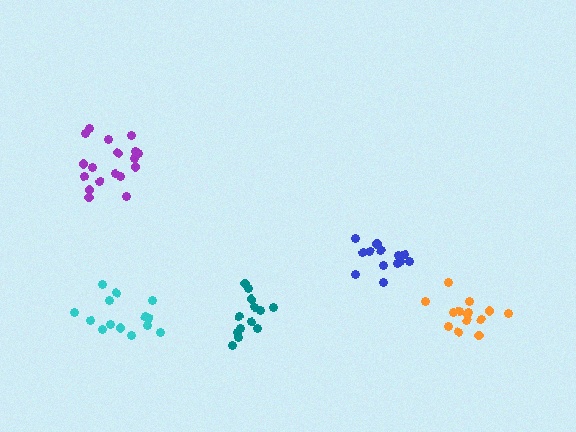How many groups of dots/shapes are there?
There are 5 groups.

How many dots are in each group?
Group 1: 14 dots, Group 2: 18 dots, Group 3: 13 dots, Group 4: 14 dots, Group 5: 13 dots (72 total).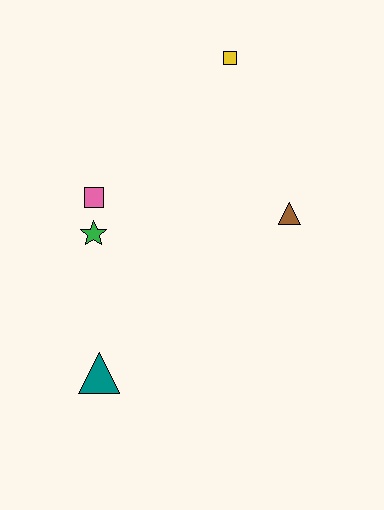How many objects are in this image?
There are 5 objects.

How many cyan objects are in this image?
There are no cyan objects.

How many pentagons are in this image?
There are no pentagons.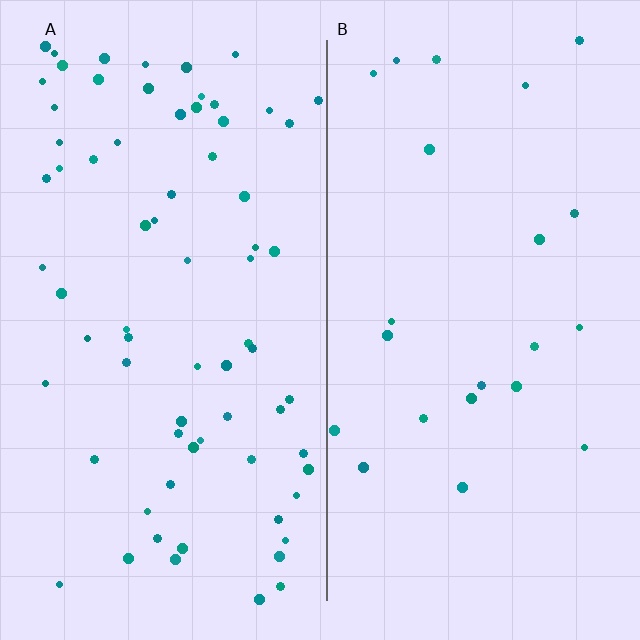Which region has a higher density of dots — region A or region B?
A (the left).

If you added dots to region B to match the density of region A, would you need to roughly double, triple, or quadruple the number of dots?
Approximately triple.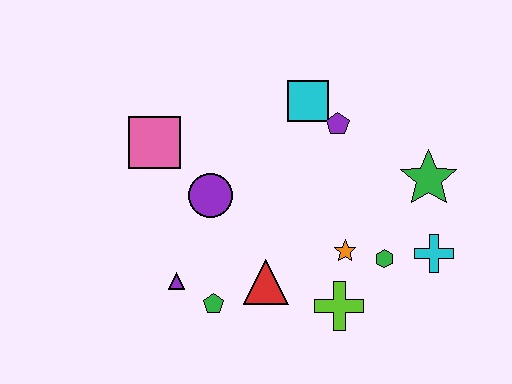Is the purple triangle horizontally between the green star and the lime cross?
No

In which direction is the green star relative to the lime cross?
The green star is above the lime cross.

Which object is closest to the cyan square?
The purple pentagon is closest to the cyan square.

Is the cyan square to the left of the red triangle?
No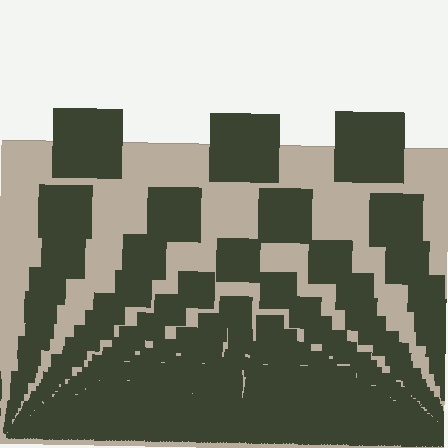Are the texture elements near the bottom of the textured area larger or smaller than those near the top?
Smaller. The gradient is inverted — elements near the bottom are smaller and denser.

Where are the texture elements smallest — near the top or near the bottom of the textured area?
Near the bottom.